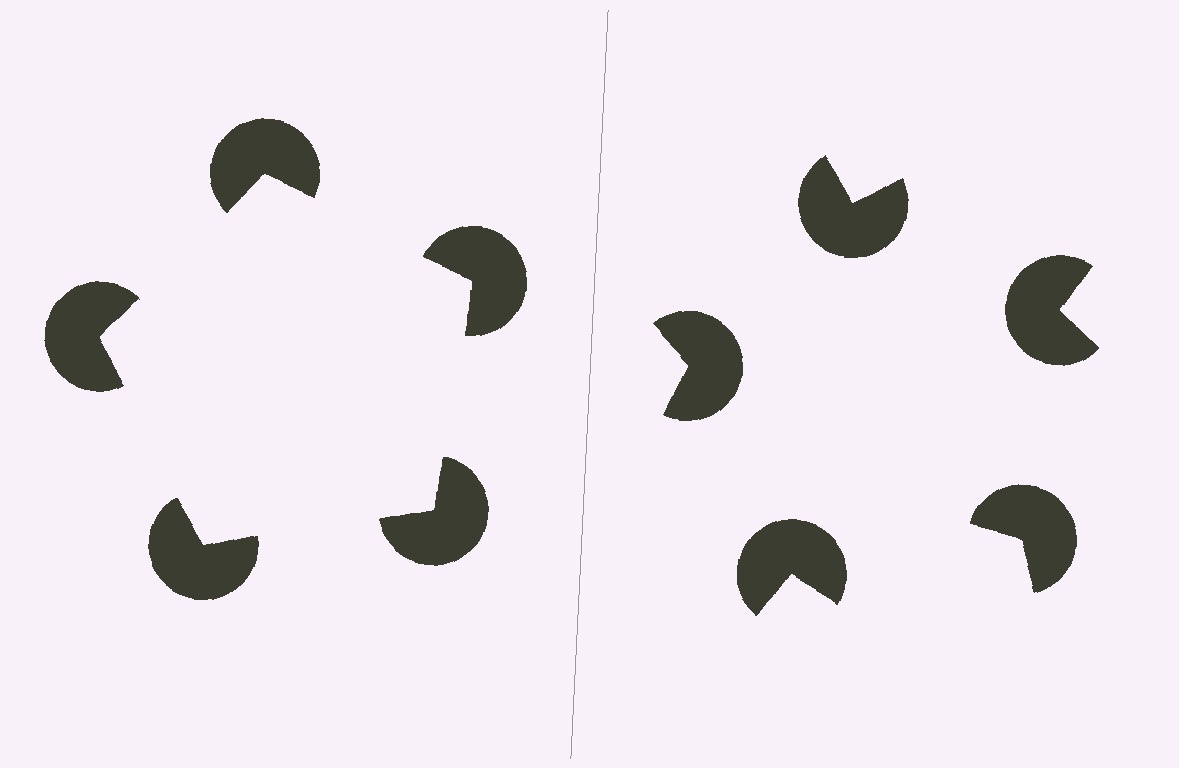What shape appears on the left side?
An illusory pentagon.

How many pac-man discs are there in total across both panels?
10 — 5 on each side.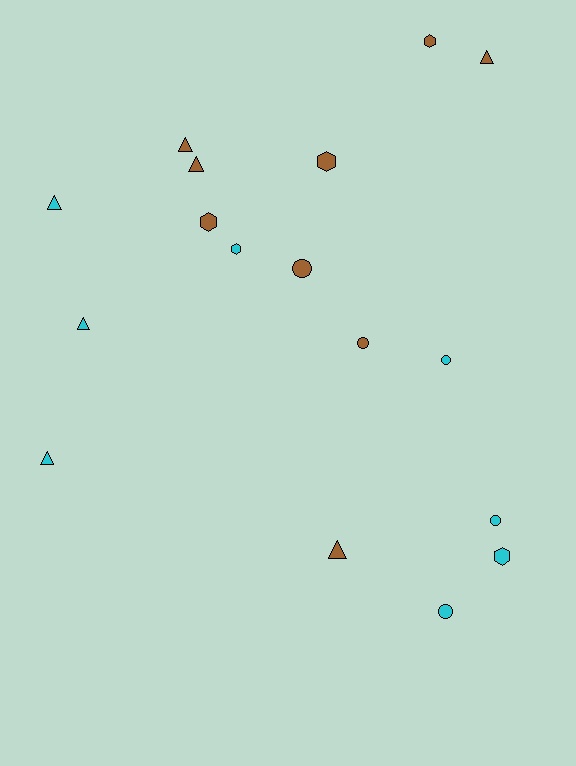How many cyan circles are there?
There are 3 cyan circles.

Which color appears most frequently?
Brown, with 9 objects.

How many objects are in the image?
There are 17 objects.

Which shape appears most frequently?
Triangle, with 7 objects.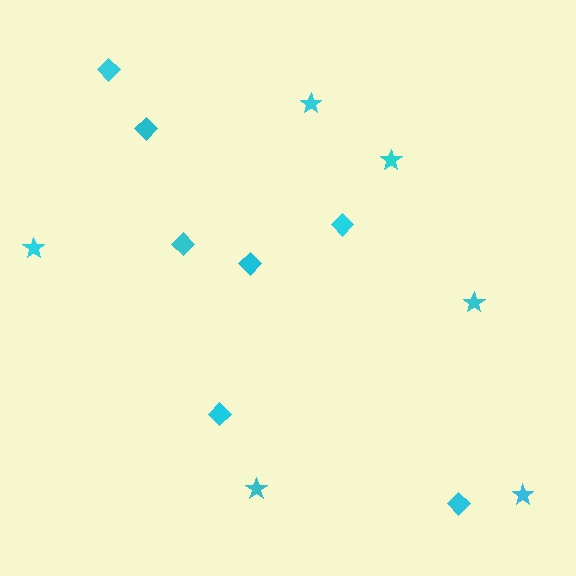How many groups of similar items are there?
There are 2 groups: one group of stars (6) and one group of diamonds (7).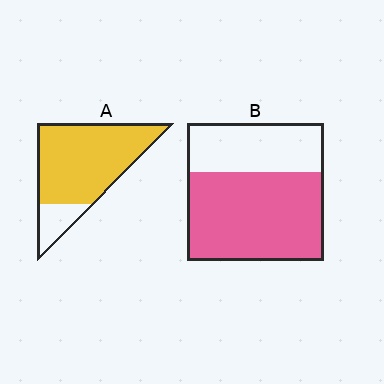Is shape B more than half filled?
Yes.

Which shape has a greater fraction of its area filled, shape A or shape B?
Shape A.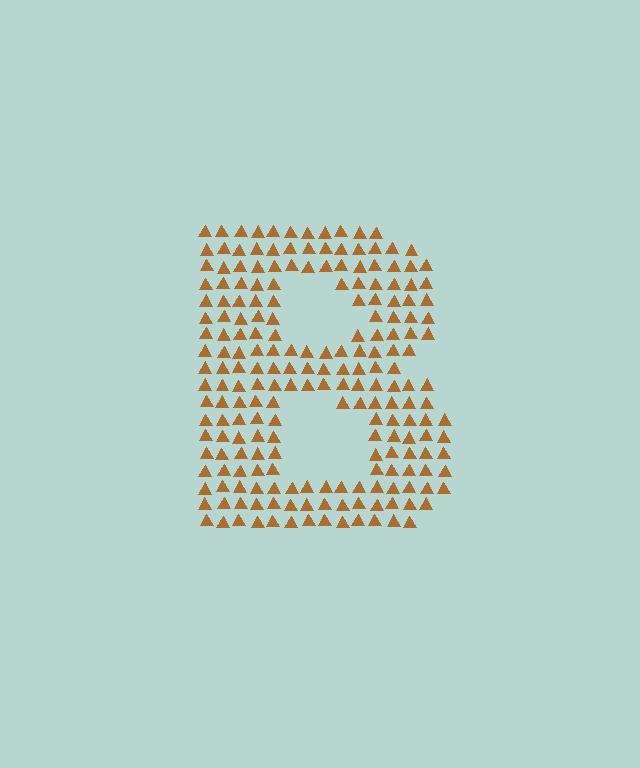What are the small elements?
The small elements are triangles.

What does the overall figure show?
The overall figure shows the letter B.